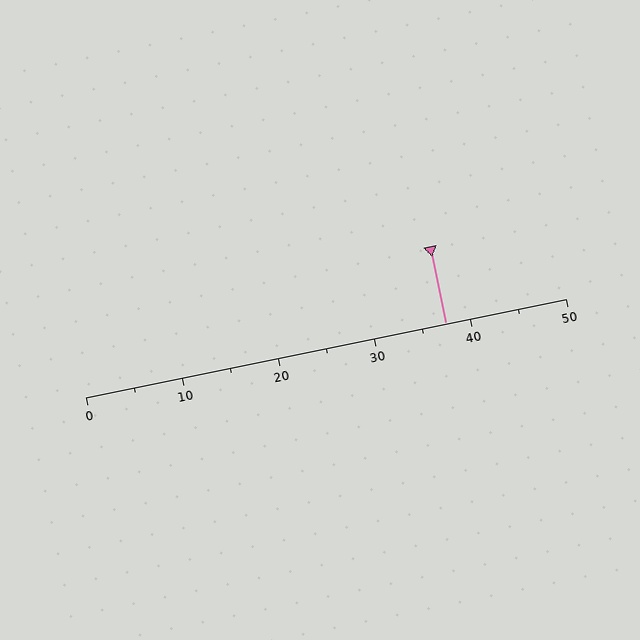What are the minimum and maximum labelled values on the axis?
The axis runs from 0 to 50.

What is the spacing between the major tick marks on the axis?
The major ticks are spaced 10 apart.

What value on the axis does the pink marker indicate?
The marker indicates approximately 37.5.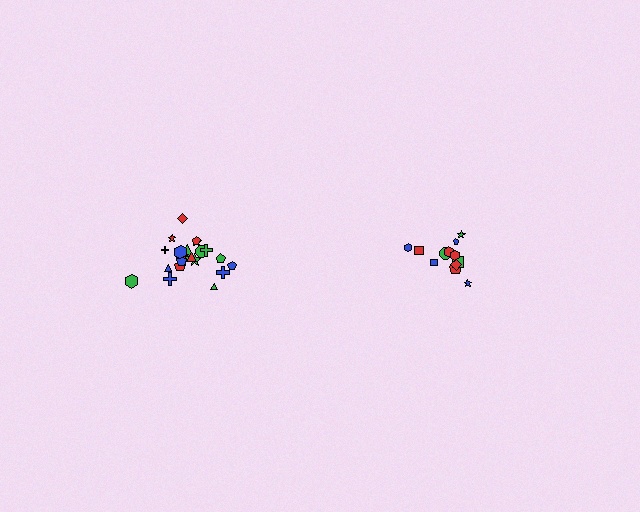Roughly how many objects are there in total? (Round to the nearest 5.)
Roughly 35 objects in total.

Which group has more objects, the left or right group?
The left group.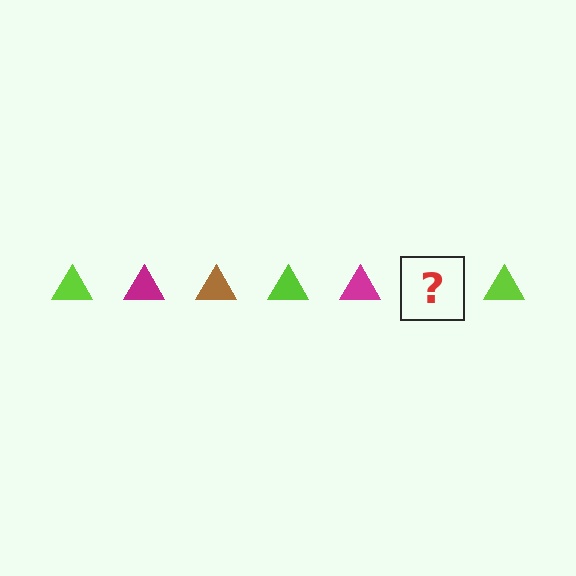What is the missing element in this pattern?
The missing element is a brown triangle.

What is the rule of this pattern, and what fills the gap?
The rule is that the pattern cycles through lime, magenta, brown triangles. The gap should be filled with a brown triangle.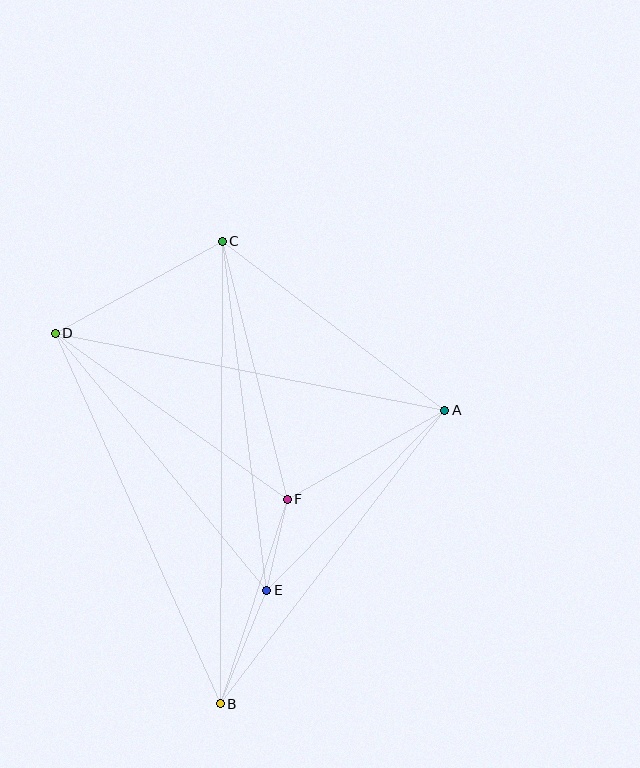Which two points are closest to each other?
Points E and F are closest to each other.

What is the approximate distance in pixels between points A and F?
The distance between A and F is approximately 181 pixels.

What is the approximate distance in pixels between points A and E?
The distance between A and E is approximately 253 pixels.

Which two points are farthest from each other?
Points B and C are farthest from each other.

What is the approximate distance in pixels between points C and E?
The distance between C and E is approximately 352 pixels.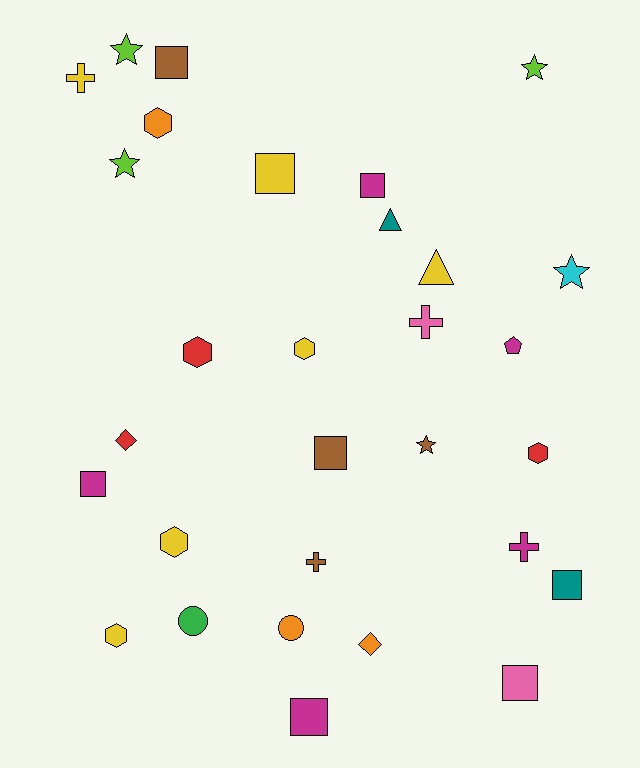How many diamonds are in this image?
There are 2 diamonds.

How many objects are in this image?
There are 30 objects.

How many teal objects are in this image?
There are 2 teal objects.